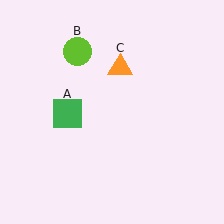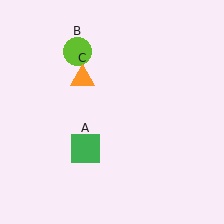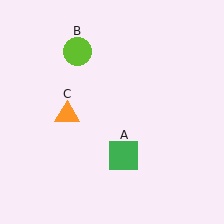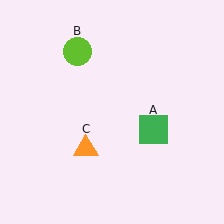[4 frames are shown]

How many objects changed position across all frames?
2 objects changed position: green square (object A), orange triangle (object C).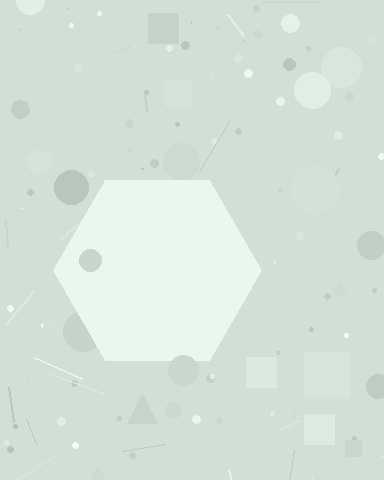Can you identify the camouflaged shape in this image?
The camouflaged shape is a hexagon.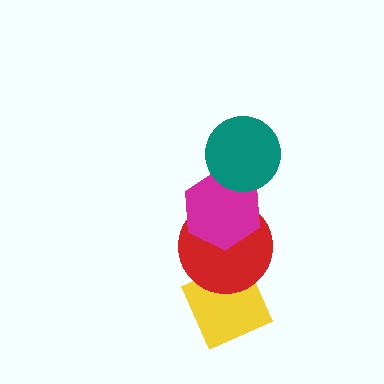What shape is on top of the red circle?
The magenta hexagon is on top of the red circle.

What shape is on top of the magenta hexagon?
The teal circle is on top of the magenta hexagon.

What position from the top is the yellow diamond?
The yellow diamond is 4th from the top.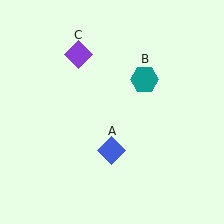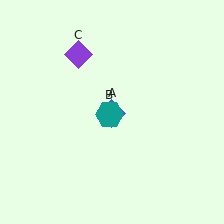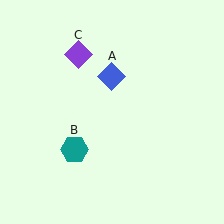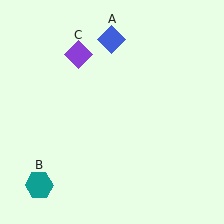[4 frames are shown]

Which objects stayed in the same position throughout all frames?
Purple diamond (object C) remained stationary.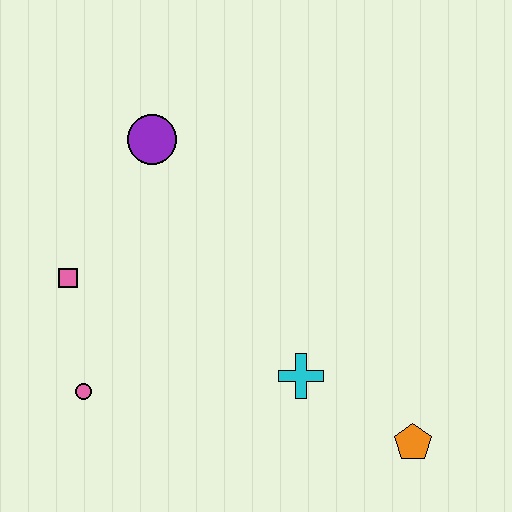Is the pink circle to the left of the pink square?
No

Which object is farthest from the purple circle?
The orange pentagon is farthest from the purple circle.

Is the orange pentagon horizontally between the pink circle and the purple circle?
No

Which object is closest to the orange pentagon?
The cyan cross is closest to the orange pentagon.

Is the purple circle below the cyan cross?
No